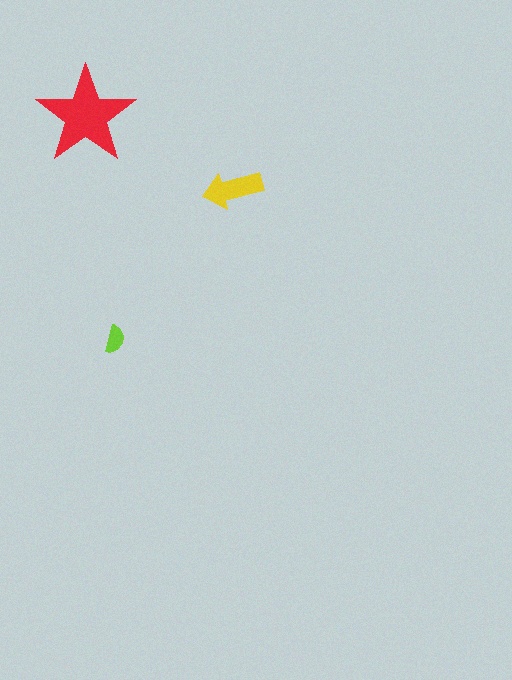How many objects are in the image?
There are 3 objects in the image.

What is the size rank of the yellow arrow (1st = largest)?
2nd.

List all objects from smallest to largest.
The lime semicircle, the yellow arrow, the red star.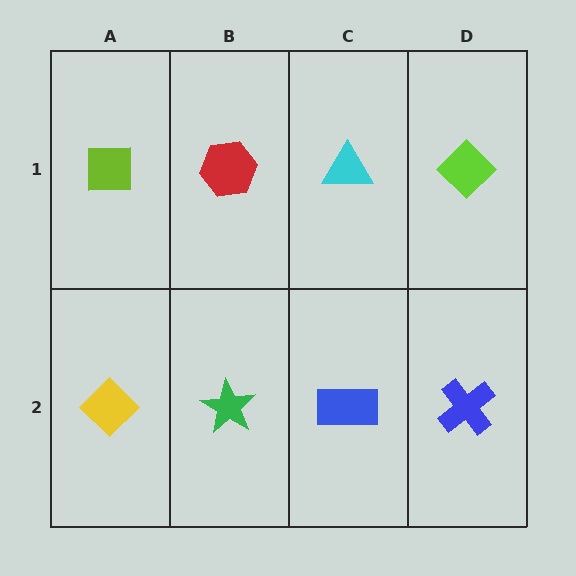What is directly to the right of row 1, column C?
A lime diamond.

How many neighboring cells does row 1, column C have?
3.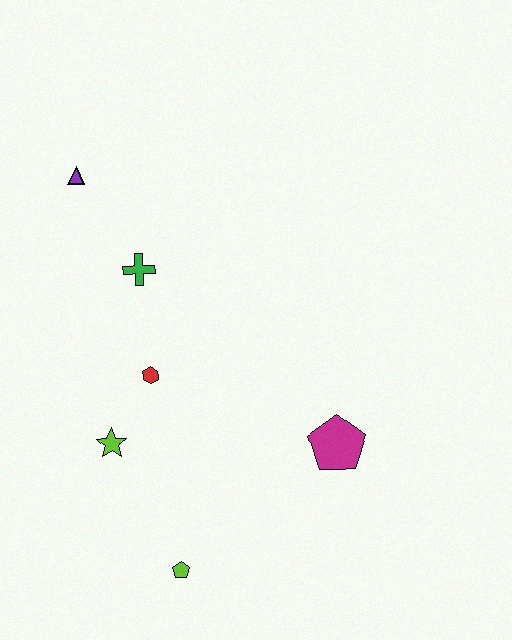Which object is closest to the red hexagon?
The lime star is closest to the red hexagon.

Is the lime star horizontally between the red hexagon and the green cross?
No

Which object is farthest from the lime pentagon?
The purple triangle is farthest from the lime pentagon.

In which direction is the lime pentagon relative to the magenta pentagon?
The lime pentagon is to the left of the magenta pentagon.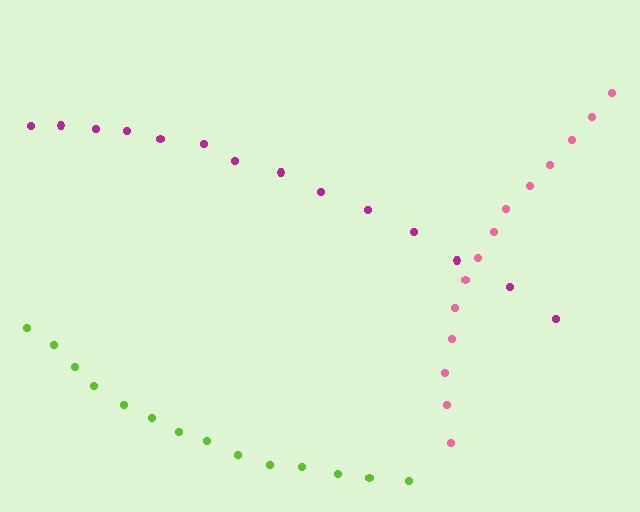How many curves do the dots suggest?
There are 3 distinct paths.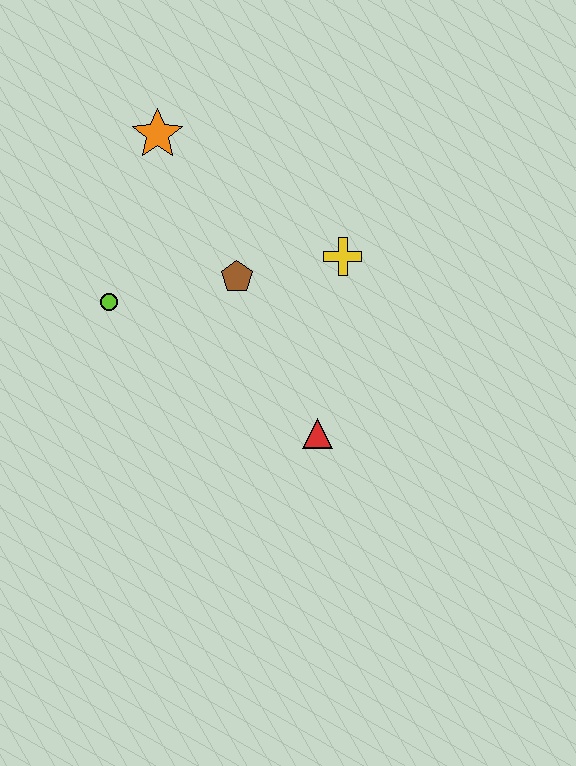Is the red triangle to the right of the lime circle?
Yes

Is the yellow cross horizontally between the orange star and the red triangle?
No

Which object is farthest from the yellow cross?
The lime circle is farthest from the yellow cross.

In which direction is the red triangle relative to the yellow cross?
The red triangle is below the yellow cross.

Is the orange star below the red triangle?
No